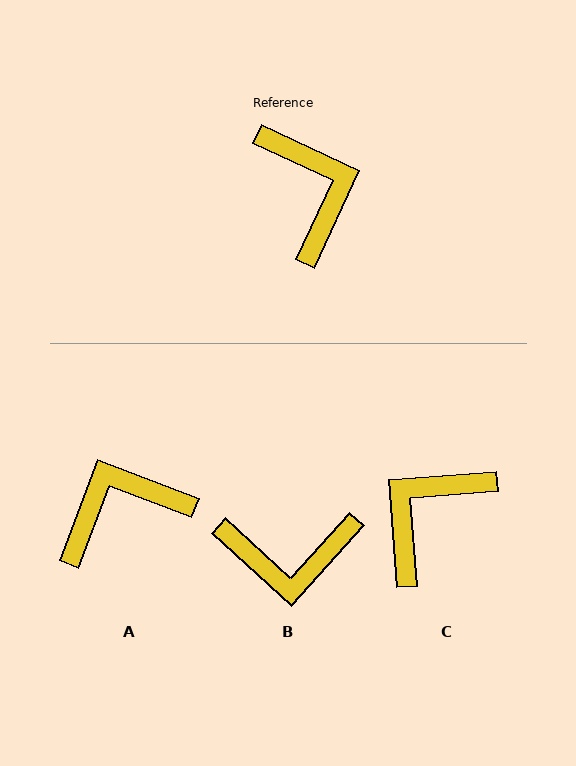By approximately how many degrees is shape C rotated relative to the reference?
Approximately 119 degrees counter-clockwise.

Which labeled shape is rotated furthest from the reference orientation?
C, about 119 degrees away.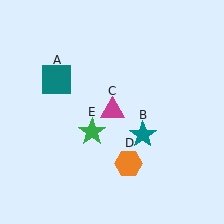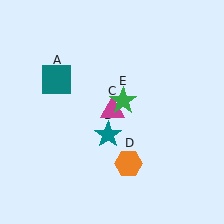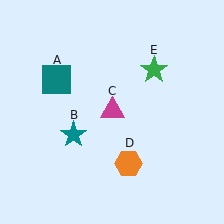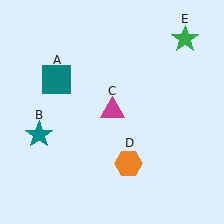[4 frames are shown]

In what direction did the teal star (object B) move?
The teal star (object B) moved left.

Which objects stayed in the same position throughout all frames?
Teal square (object A) and magenta triangle (object C) and orange hexagon (object D) remained stationary.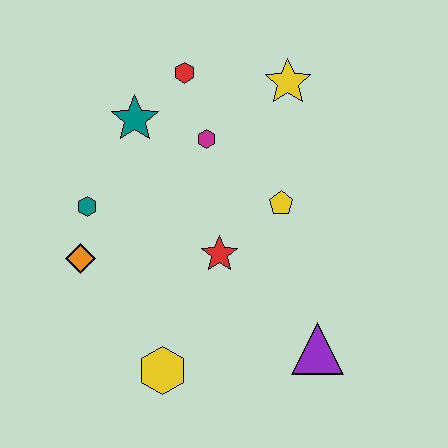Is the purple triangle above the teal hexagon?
No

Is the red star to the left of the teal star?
No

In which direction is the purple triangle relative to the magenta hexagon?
The purple triangle is below the magenta hexagon.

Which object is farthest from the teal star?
The purple triangle is farthest from the teal star.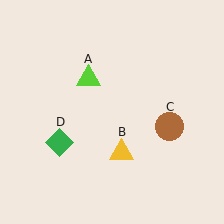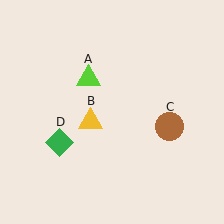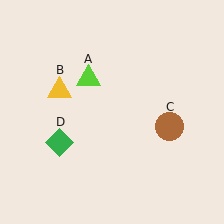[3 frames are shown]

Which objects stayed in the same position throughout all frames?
Lime triangle (object A) and brown circle (object C) and green diamond (object D) remained stationary.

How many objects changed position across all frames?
1 object changed position: yellow triangle (object B).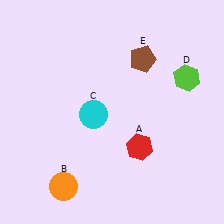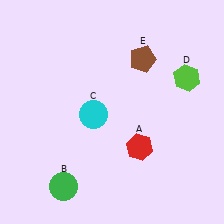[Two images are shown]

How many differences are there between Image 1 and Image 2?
There is 1 difference between the two images.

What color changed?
The circle (B) changed from orange in Image 1 to green in Image 2.